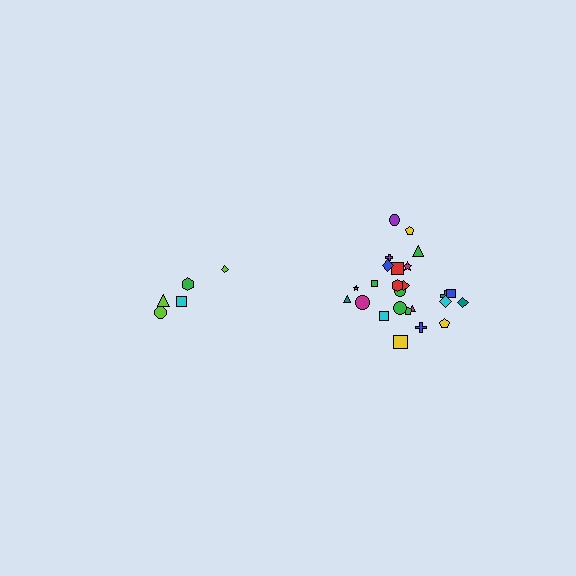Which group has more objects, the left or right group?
The right group.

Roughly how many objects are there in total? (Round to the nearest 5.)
Roughly 30 objects in total.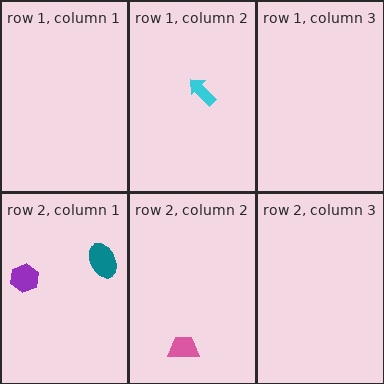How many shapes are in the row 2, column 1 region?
2.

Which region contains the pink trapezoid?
The row 2, column 2 region.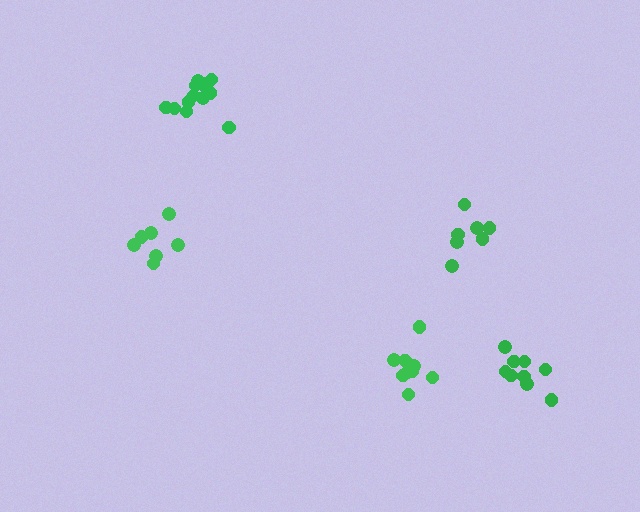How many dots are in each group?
Group 1: 9 dots, Group 2: 7 dots, Group 3: 13 dots, Group 4: 7 dots, Group 5: 9 dots (45 total).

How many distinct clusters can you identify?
There are 5 distinct clusters.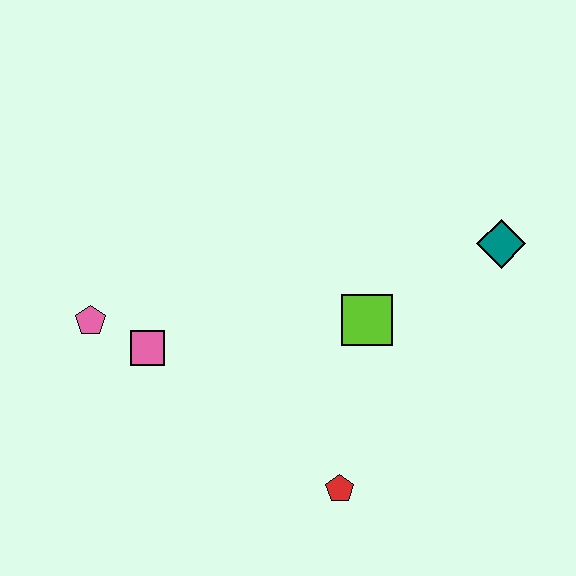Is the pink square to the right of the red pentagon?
No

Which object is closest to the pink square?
The pink pentagon is closest to the pink square.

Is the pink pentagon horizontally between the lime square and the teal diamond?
No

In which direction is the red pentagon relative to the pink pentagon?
The red pentagon is to the right of the pink pentagon.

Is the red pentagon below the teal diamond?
Yes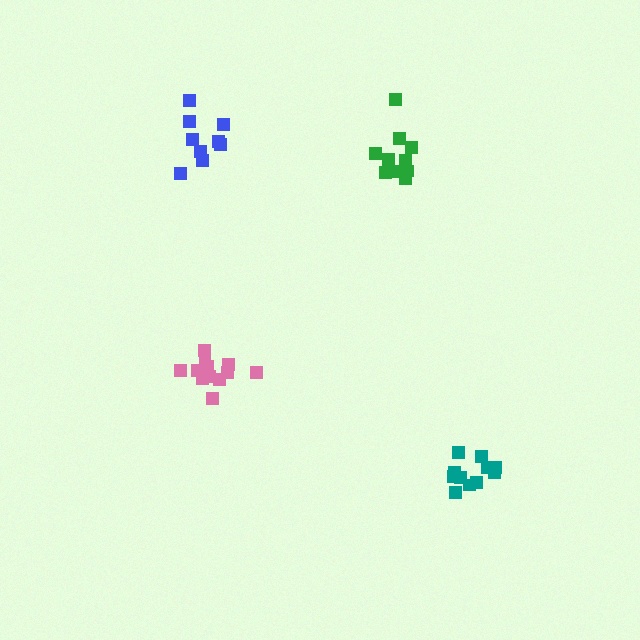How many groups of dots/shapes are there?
There are 4 groups.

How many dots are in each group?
Group 1: 10 dots, Group 2: 12 dots, Group 3: 9 dots, Group 4: 11 dots (42 total).